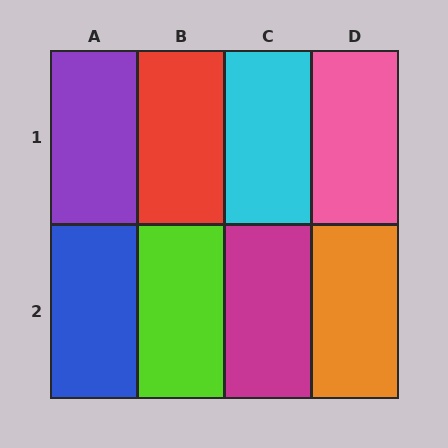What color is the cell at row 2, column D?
Orange.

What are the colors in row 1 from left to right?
Purple, red, cyan, pink.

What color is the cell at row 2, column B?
Lime.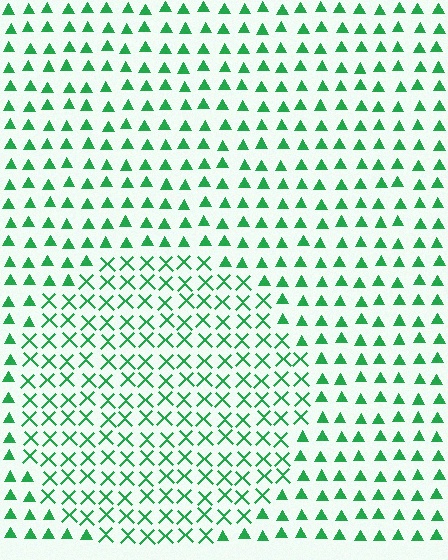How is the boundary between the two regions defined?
The boundary is defined by a change in element shape: X marks inside vs. triangles outside. All elements share the same color and spacing.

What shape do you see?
I see a circle.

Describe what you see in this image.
The image is filled with small green elements arranged in a uniform grid. A circle-shaped region contains X marks, while the surrounding area contains triangles. The boundary is defined purely by the change in element shape.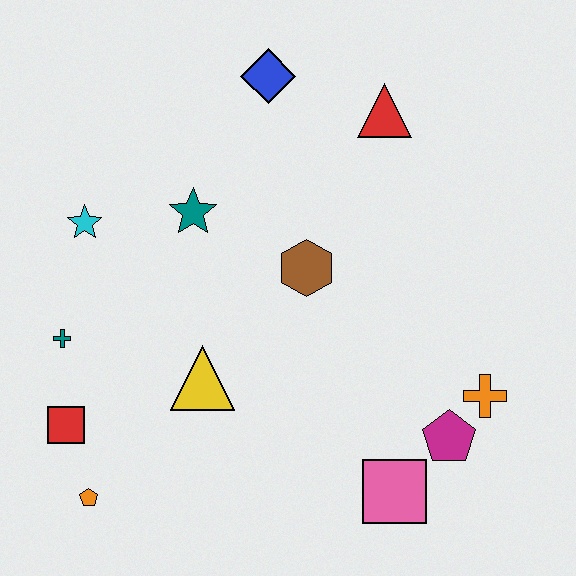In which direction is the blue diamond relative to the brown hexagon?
The blue diamond is above the brown hexagon.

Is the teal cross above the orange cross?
Yes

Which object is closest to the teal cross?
The red square is closest to the teal cross.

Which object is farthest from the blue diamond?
The orange pentagon is farthest from the blue diamond.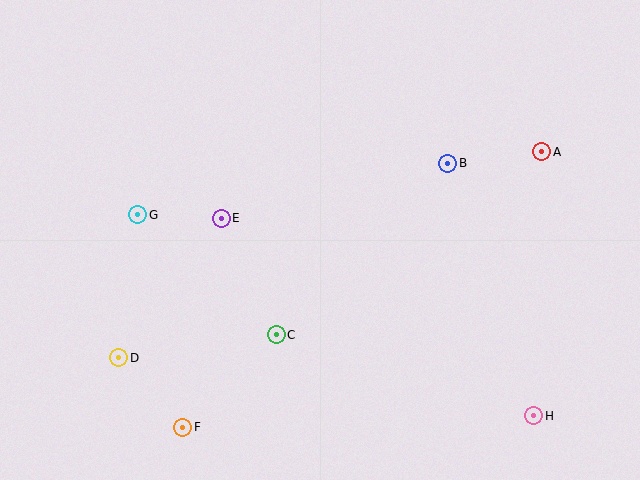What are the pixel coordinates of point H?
Point H is at (534, 416).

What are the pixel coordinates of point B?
Point B is at (447, 163).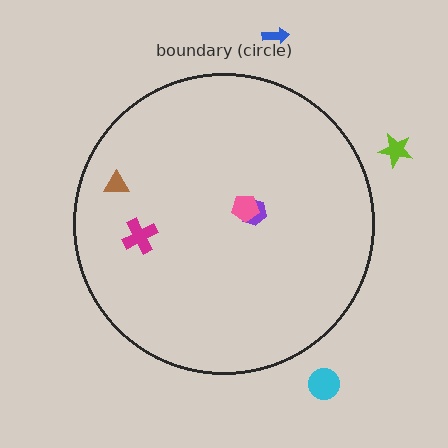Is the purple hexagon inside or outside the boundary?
Inside.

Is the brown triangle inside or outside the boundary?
Inside.